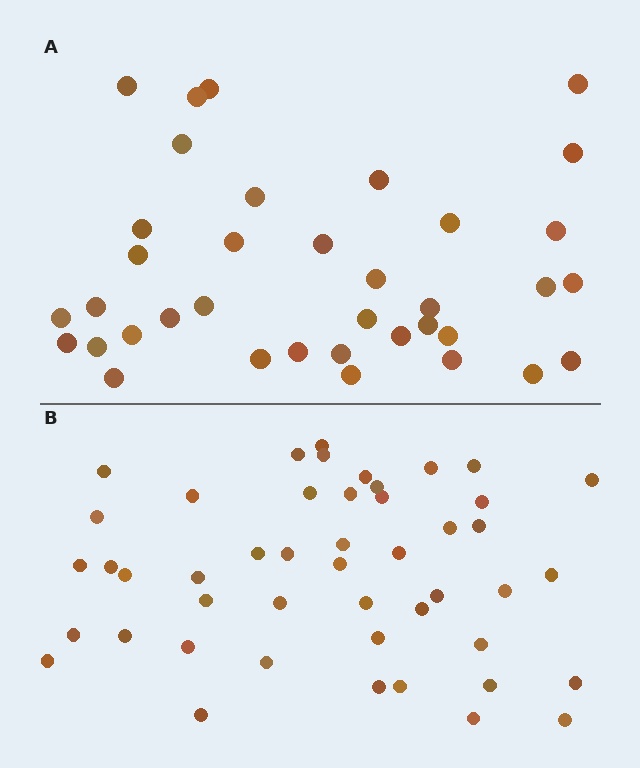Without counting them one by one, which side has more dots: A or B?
Region B (the bottom region) has more dots.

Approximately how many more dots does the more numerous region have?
Region B has roughly 10 or so more dots than region A.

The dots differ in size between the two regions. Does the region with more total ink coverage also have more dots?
No. Region A has more total ink coverage because its dots are larger, but region B actually contains more individual dots. Total area can be misleading — the number of items is what matters here.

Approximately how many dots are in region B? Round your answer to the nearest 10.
About 50 dots. (The exact count is 47, which rounds to 50.)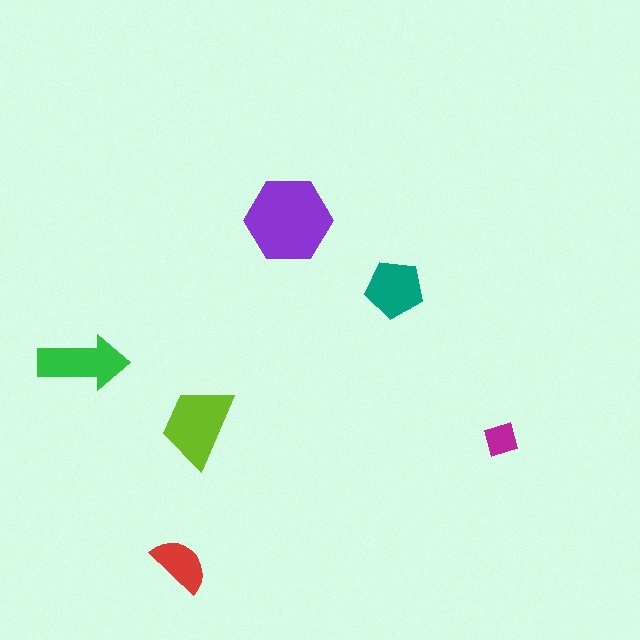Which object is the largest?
The purple hexagon.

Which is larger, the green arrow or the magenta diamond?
The green arrow.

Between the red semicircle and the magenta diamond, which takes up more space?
The red semicircle.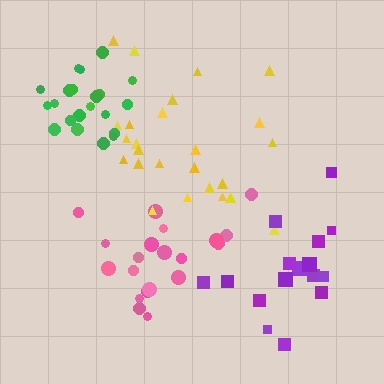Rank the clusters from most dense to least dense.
green, pink, purple, yellow.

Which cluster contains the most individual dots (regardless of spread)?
Yellow (25).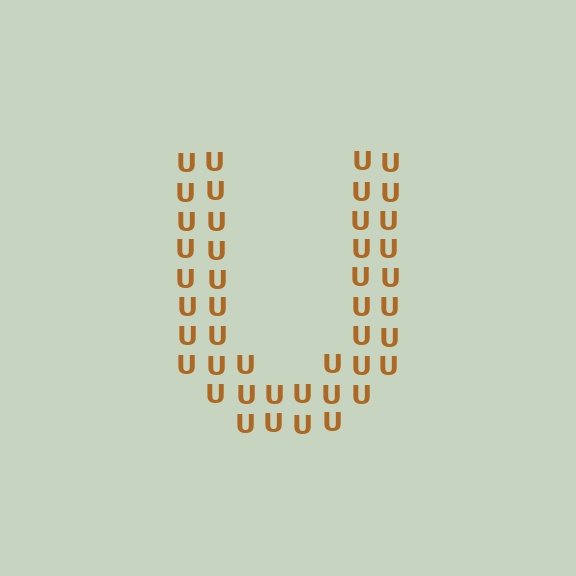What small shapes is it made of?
It is made of small letter U's.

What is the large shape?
The large shape is the letter U.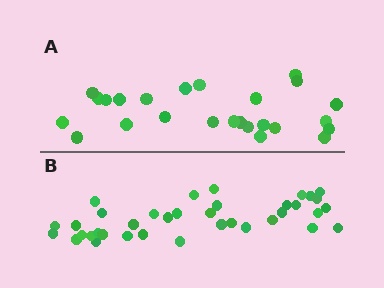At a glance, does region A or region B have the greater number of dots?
Region B (the bottom region) has more dots.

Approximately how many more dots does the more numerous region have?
Region B has roughly 12 or so more dots than region A.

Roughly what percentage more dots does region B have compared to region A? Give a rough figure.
About 50% more.